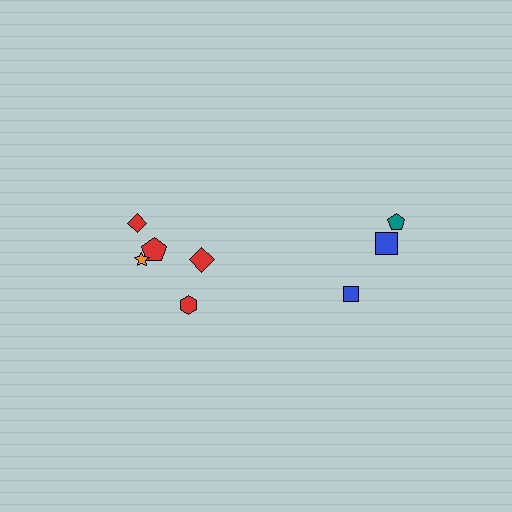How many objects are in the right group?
There are 3 objects.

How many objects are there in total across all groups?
There are 9 objects.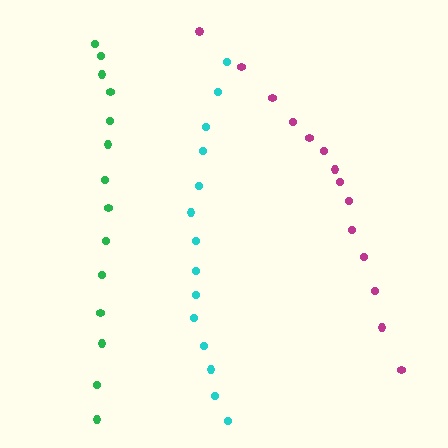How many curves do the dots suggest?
There are 3 distinct paths.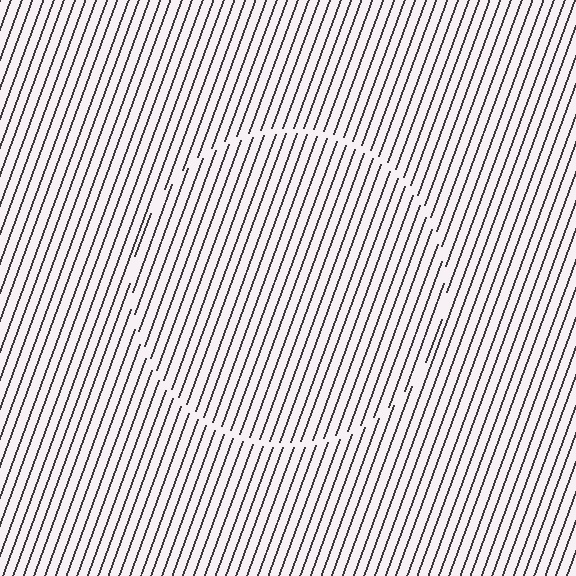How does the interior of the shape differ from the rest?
The interior of the shape contains the same grating, shifted by half a period — the contour is defined by the phase discontinuity where line-ends from the inner and outer gratings abut.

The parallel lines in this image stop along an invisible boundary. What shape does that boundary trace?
An illusory circle. The interior of the shape contains the same grating, shifted by half a period — the contour is defined by the phase discontinuity where line-ends from the inner and outer gratings abut.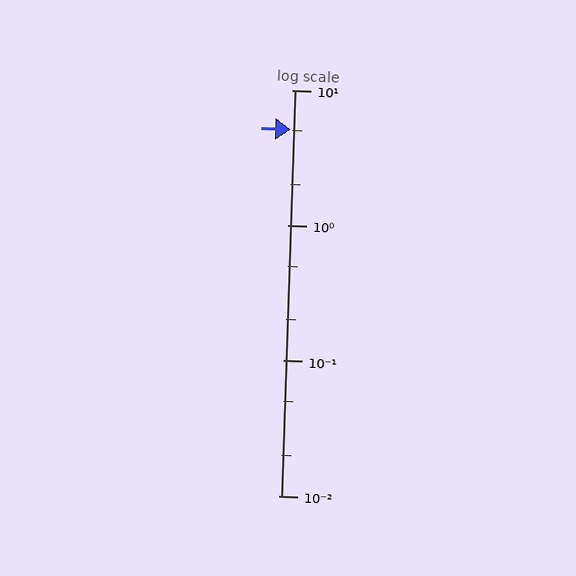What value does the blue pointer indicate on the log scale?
The pointer indicates approximately 5.1.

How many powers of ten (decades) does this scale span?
The scale spans 3 decades, from 0.01 to 10.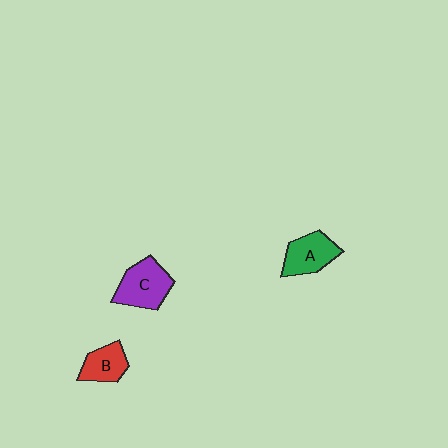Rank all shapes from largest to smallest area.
From largest to smallest: C (purple), A (green), B (red).